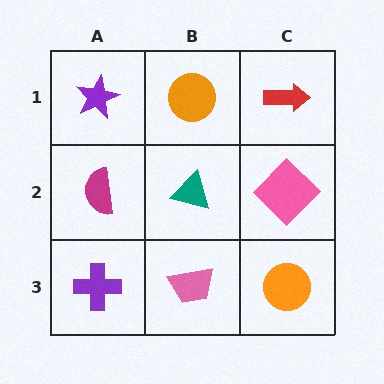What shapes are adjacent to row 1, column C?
A pink diamond (row 2, column C), an orange circle (row 1, column B).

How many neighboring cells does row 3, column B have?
3.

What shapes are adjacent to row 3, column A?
A magenta semicircle (row 2, column A), a pink trapezoid (row 3, column B).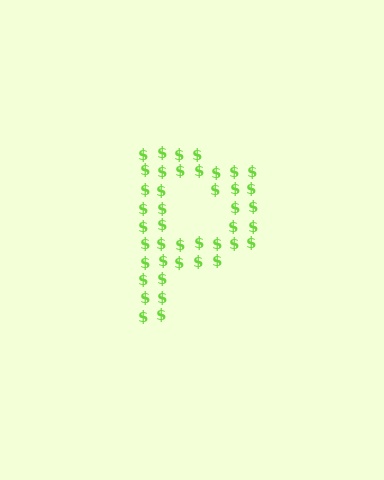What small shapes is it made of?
It is made of small dollar signs.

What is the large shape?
The large shape is the letter P.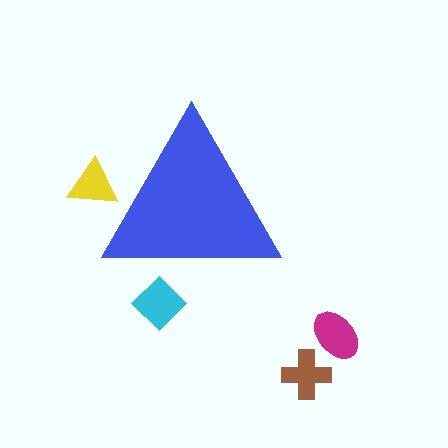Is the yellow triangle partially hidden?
Yes, the yellow triangle is partially hidden behind the blue triangle.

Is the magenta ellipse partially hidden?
No, the magenta ellipse is fully visible.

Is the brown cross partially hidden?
No, the brown cross is fully visible.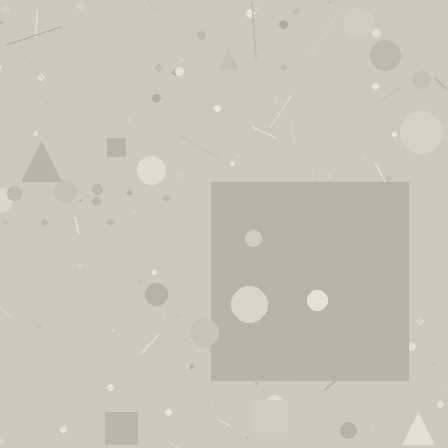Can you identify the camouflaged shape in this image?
The camouflaged shape is a square.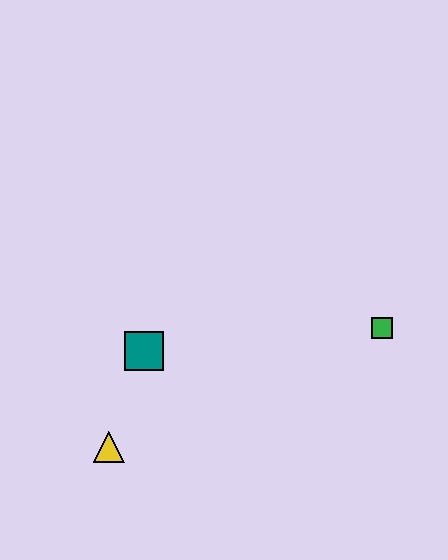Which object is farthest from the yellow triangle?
The green square is farthest from the yellow triangle.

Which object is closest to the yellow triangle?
The teal square is closest to the yellow triangle.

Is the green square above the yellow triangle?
Yes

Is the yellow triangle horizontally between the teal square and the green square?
No